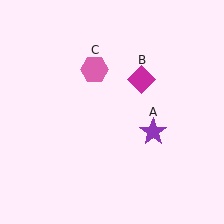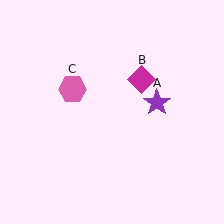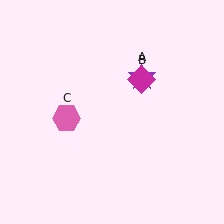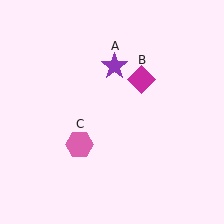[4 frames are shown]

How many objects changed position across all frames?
2 objects changed position: purple star (object A), pink hexagon (object C).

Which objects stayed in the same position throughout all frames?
Magenta diamond (object B) remained stationary.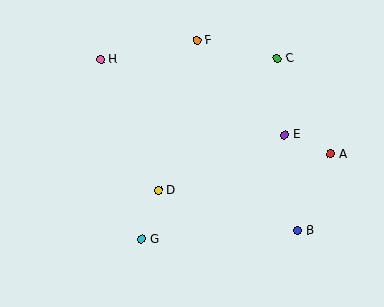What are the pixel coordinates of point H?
Point H is at (101, 59).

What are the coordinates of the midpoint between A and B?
The midpoint between A and B is at (314, 193).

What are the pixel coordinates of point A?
Point A is at (331, 154).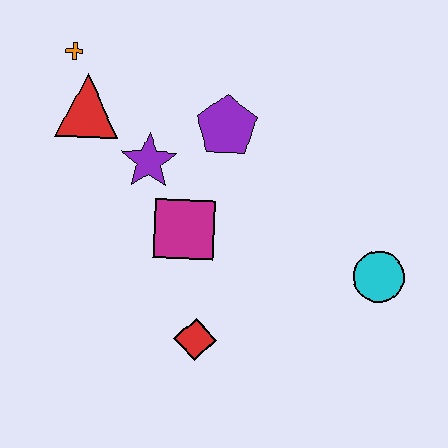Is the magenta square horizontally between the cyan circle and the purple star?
Yes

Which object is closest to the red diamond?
The magenta square is closest to the red diamond.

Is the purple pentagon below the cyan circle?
No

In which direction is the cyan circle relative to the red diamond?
The cyan circle is to the right of the red diamond.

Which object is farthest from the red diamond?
The orange cross is farthest from the red diamond.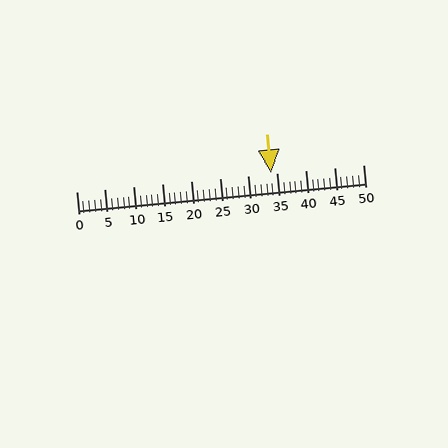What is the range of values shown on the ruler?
The ruler shows values from 0 to 50.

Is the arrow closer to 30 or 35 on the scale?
The arrow is closer to 35.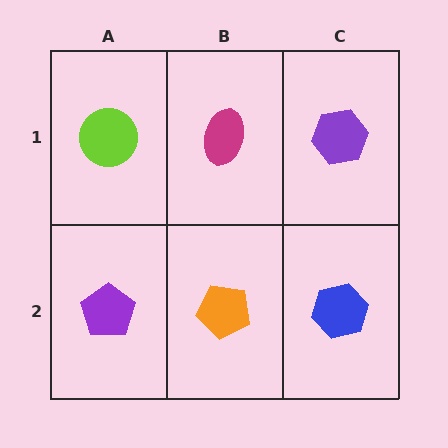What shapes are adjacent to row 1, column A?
A purple pentagon (row 2, column A), a magenta ellipse (row 1, column B).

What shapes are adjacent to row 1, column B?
An orange pentagon (row 2, column B), a lime circle (row 1, column A), a purple hexagon (row 1, column C).